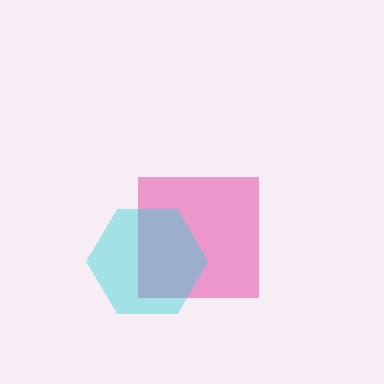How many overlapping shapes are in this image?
There are 2 overlapping shapes in the image.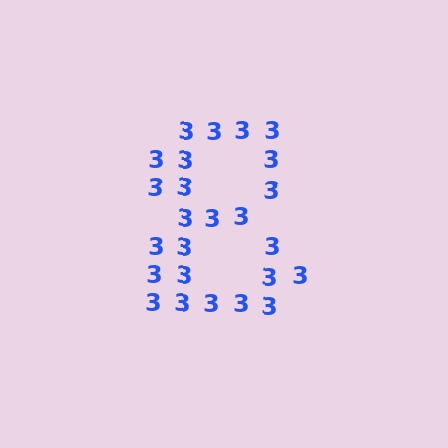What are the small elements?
The small elements are digit 3's.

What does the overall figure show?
The overall figure shows the digit 8.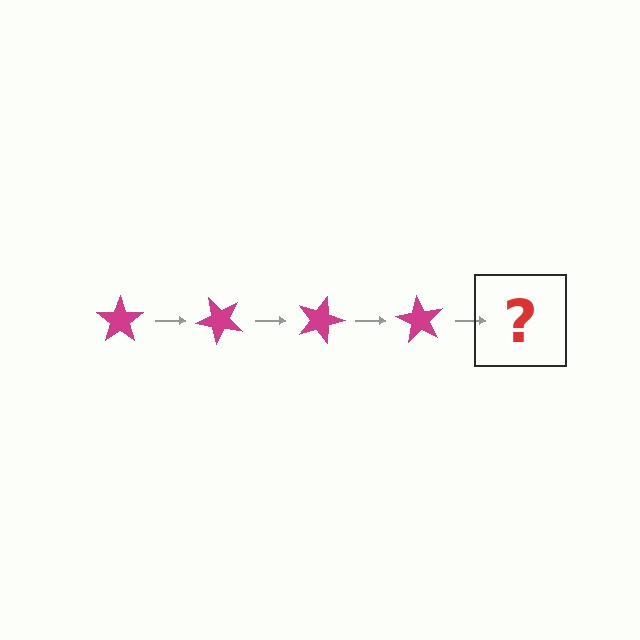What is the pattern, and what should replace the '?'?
The pattern is that the star rotates 45 degrees each step. The '?' should be a magenta star rotated 180 degrees.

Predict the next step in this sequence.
The next step is a magenta star rotated 180 degrees.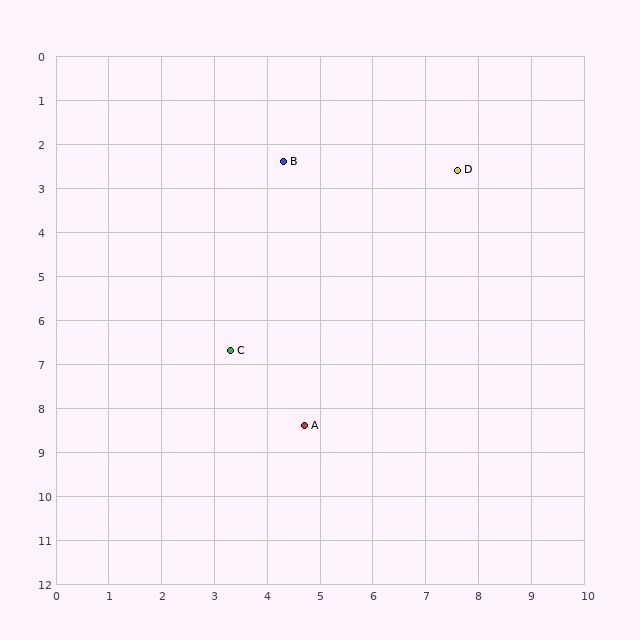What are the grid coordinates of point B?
Point B is at approximately (4.3, 2.4).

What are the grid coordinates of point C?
Point C is at approximately (3.3, 6.7).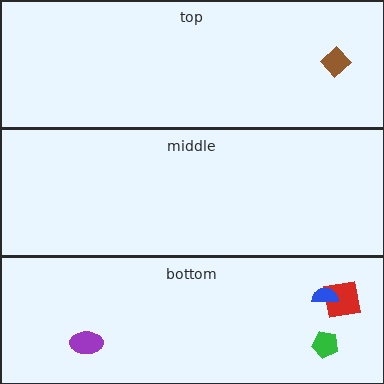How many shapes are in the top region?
1.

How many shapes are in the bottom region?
4.